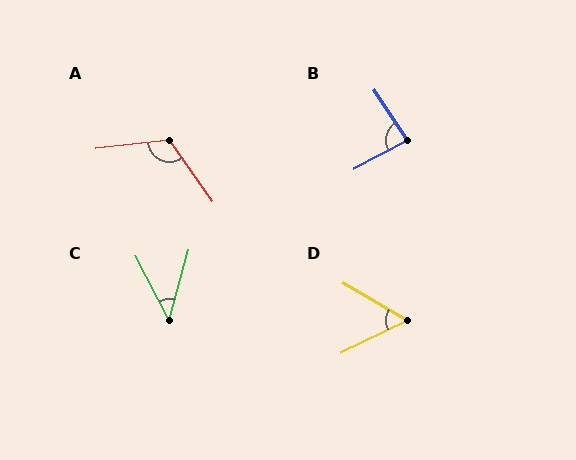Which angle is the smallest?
C, at approximately 43 degrees.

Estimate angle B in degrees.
Approximately 85 degrees.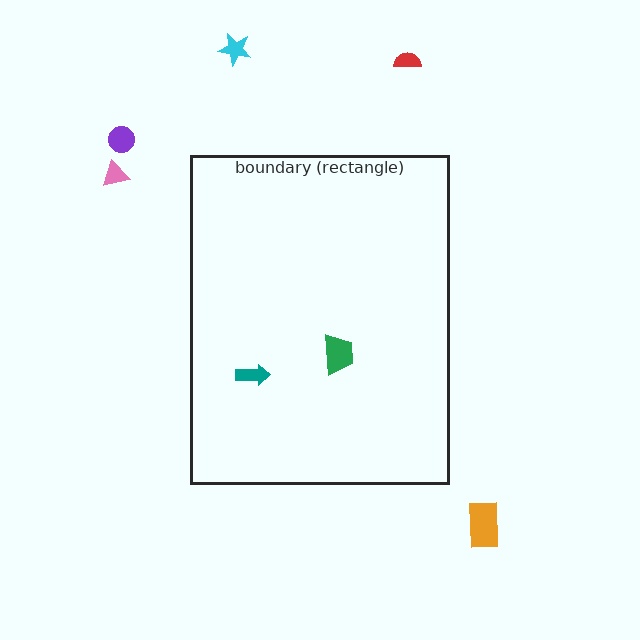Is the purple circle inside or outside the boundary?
Outside.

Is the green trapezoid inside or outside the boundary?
Inside.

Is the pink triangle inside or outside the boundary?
Outside.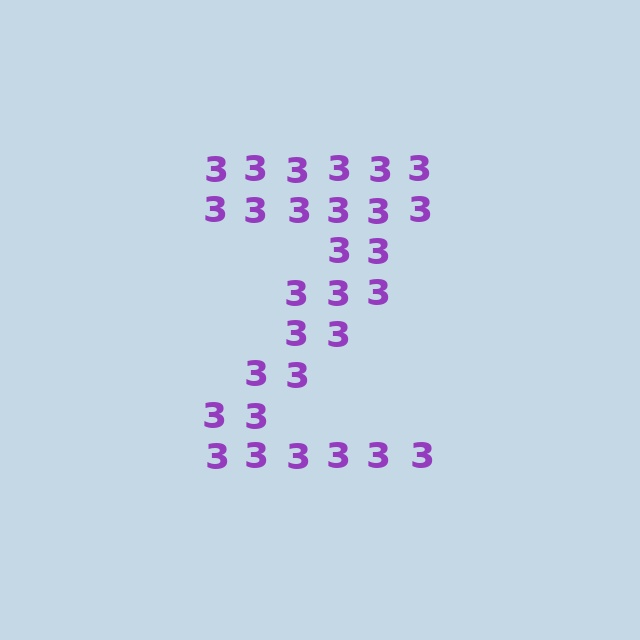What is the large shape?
The large shape is the letter Z.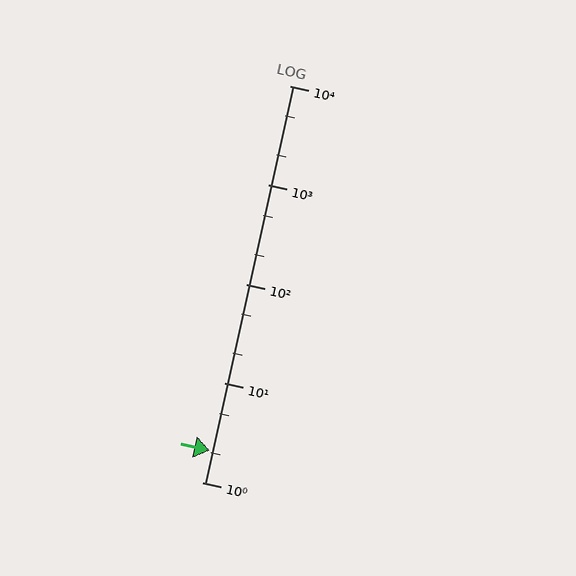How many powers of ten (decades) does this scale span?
The scale spans 4 decades, from 1 to 10000.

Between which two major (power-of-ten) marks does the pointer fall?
The pointer is between 1 and 10.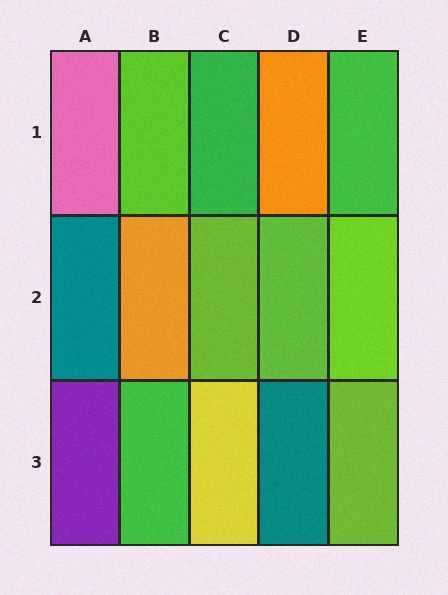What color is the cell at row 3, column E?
Lime.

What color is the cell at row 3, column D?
Teal.